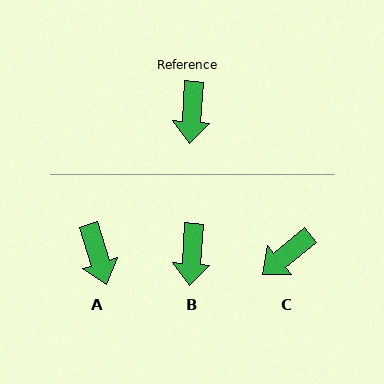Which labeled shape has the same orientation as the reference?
B.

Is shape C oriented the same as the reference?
No, it is off by about 47 degrees.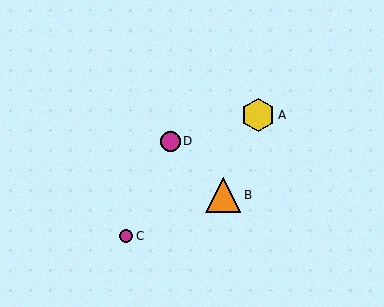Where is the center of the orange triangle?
The center of the orange triangle is at (223, 195).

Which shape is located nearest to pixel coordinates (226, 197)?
The orange triangle (labeled B) at (223, 195) is nearest to that location.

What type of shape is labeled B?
Shape B is an orange triangle.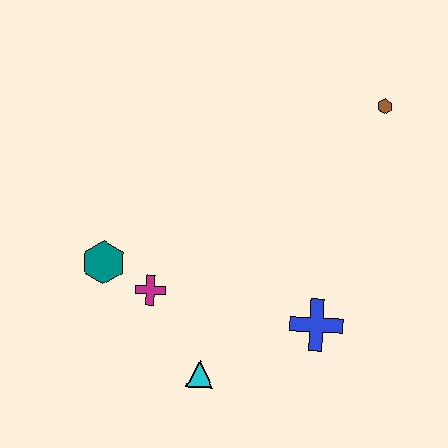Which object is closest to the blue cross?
The cyan triangle is closest to the blue cross.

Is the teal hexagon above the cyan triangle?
Yes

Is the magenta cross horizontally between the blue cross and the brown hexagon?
No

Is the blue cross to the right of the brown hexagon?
No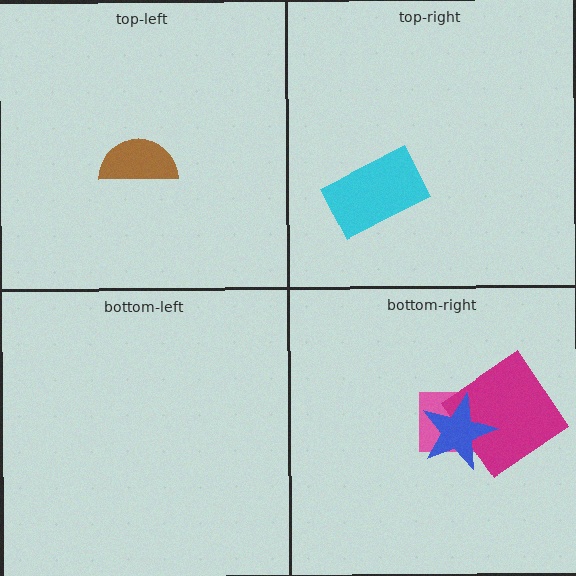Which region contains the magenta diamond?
The bottom-right region.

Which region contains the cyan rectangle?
The top-right region.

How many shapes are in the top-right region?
1.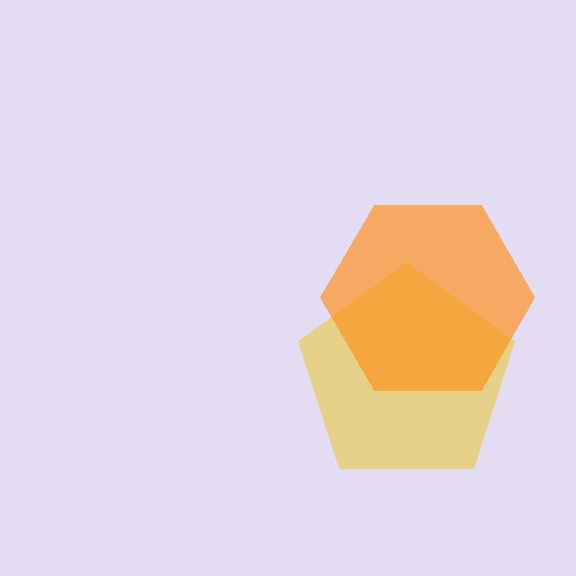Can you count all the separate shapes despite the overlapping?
Yes, there are 2 separate shapes.